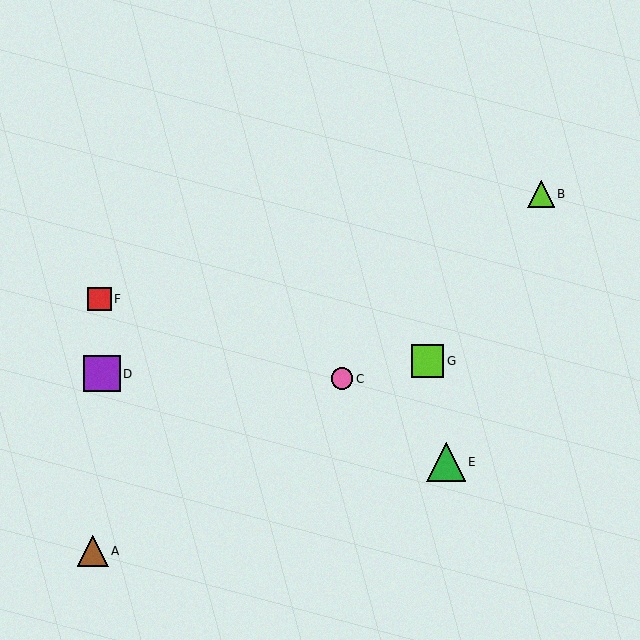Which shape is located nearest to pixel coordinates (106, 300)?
The red square (labeled F) at (99, 299) is nearest to that location.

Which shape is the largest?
The green triangle (labeled E) is the largest.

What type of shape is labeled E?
Shape E is a green triangle.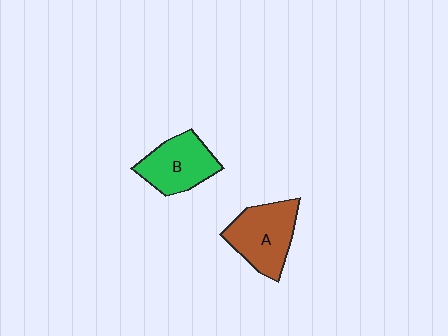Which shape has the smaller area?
Shape B (green).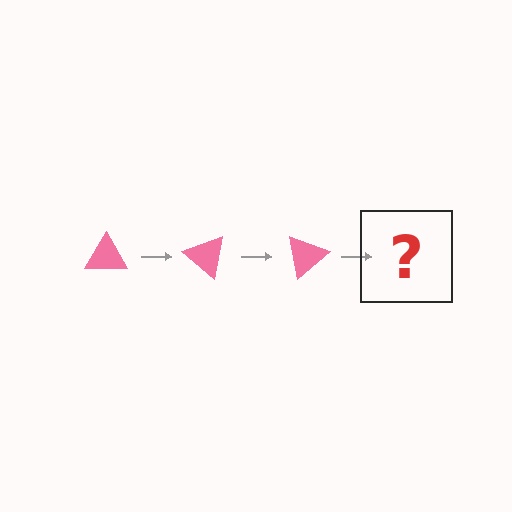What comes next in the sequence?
The next element should be a pink triangle rotated 120 degrees.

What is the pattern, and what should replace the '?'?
The pattern is that the triangle rotates 40 degrees each step. The '?' should be a pink triangle rotated 120 degrees.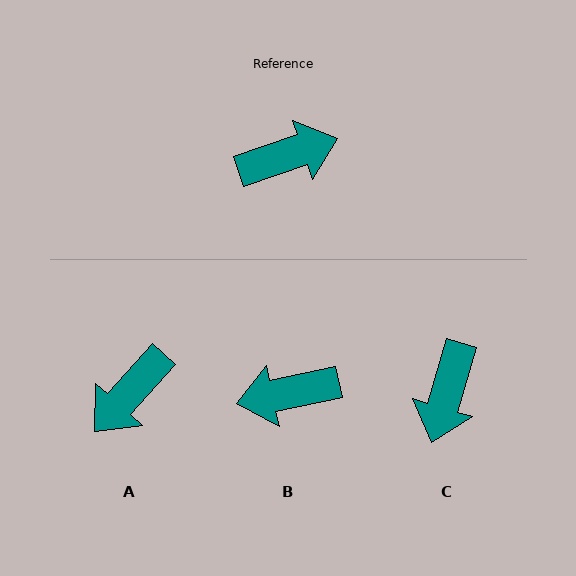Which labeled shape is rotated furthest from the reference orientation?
B, about 174 degrees away.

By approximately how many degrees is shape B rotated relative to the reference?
Approximately 174 degrees counter-clockwise.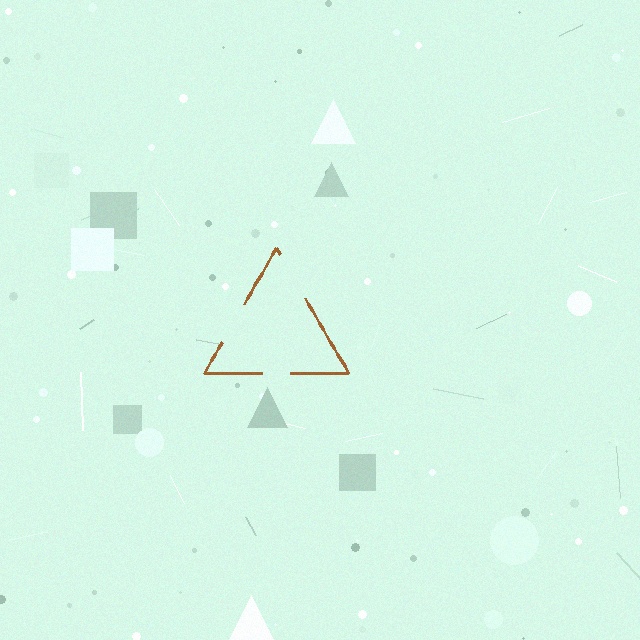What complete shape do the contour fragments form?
The contour fragments form a triangle.